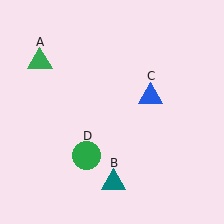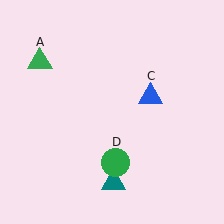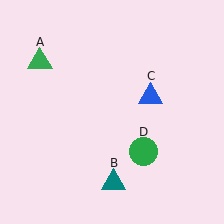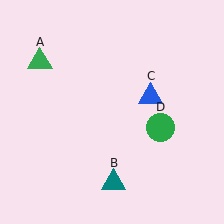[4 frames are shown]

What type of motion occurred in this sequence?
The green circle (object D) rotated counterclockwise around the center of the scene.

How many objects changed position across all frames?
1 object changed position: green circle (object D).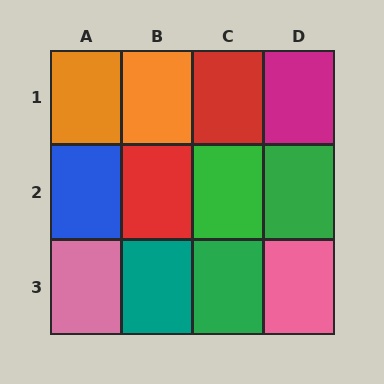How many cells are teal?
1 cell is teal.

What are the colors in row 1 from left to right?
Orange, orange, red, magenta.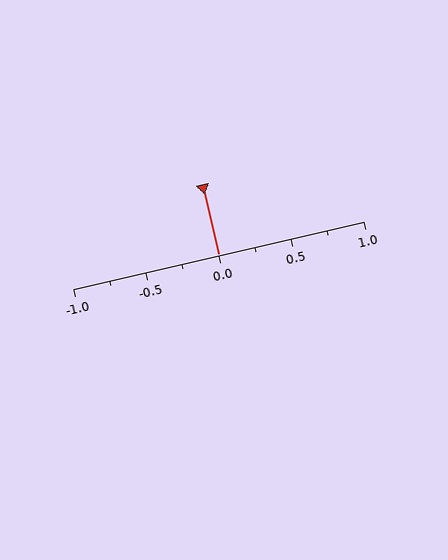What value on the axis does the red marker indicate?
The marker indicates approximately 0.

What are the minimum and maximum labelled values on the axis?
The axis runs from -1.0 to 1.0.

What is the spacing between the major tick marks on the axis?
The major ticks are spaced 0.5 apart.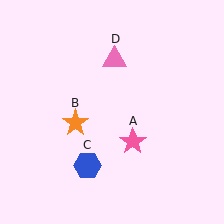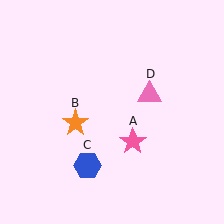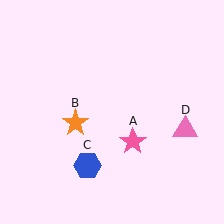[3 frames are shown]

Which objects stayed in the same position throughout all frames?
Pink star (object A) and orange star (object B) and blue hexagon (object C) remained stationary.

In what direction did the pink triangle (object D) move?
The pink triangle (object D) moved down and to the right.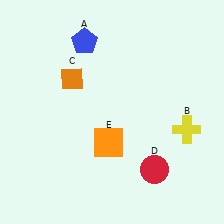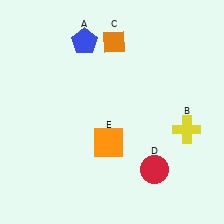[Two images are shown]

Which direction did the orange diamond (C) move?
The orange diamond (C) moved right.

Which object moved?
The orange diamond (C) moved right.